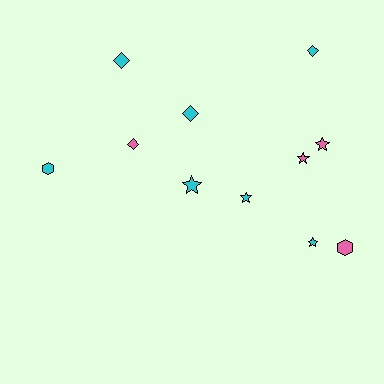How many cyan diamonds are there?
There are 3 cyan diamonds.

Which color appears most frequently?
Cyan, with 7 objects.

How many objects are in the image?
There are 11 objects.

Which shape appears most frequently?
Star, with 5 objects.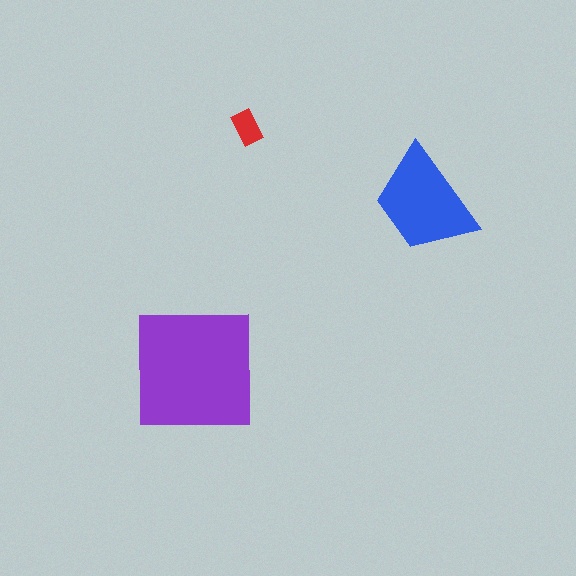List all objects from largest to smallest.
The purple square, the blue trapezoid, the red rectangle.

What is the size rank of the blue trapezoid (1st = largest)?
2nd.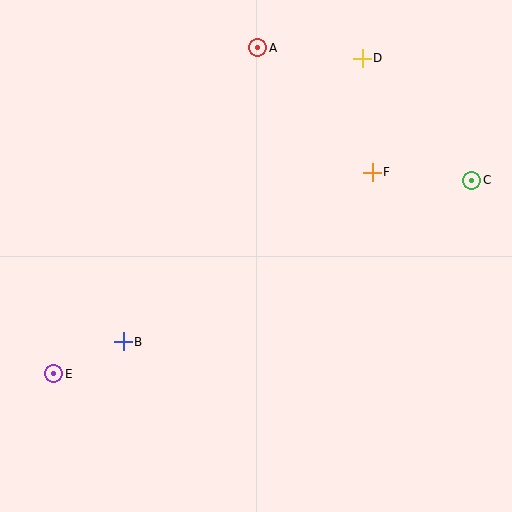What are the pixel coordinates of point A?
Point A is at (258, 48).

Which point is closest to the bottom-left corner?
Point E is closest to the bottom-left corner.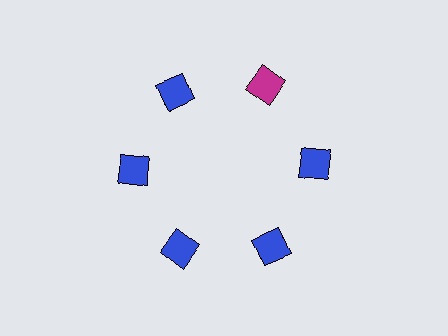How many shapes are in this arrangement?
There are 6 shapes arranged in a ring pattern.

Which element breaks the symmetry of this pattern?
The magenta diamond at roughly the 1 o'clock position breaks the symmetry. All other shapes are blue diamonds.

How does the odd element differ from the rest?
It has a different color: magenta instead of blue.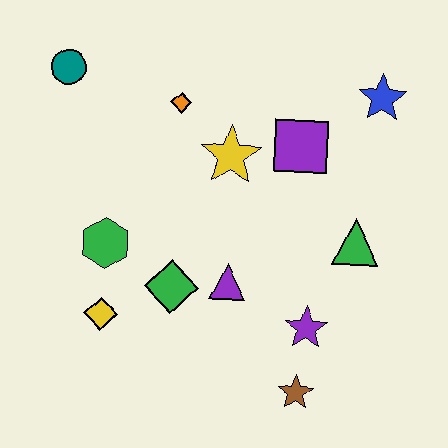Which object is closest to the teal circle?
The orange diamond is closest to the teal circle.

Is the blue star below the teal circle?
Yes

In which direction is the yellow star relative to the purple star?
The yellow star is above the purple star.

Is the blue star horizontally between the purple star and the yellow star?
No